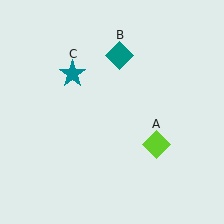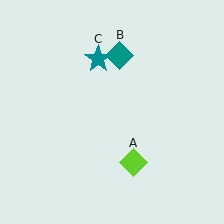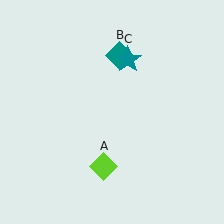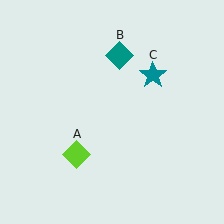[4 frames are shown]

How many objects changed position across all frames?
2 objects changed position: lime diamond (object A), teal star (object C).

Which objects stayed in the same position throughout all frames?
Teal diamond (object B) remained stationary.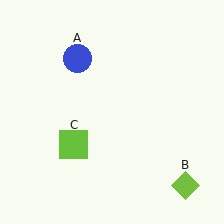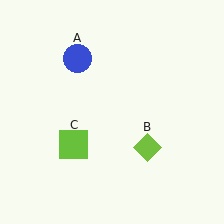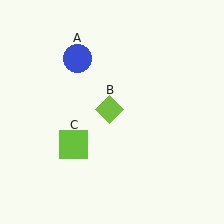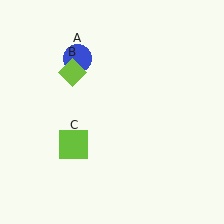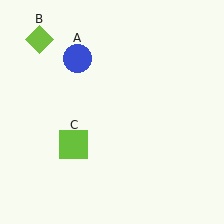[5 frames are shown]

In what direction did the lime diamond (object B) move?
The lime diamond (object B) moved up and to the left.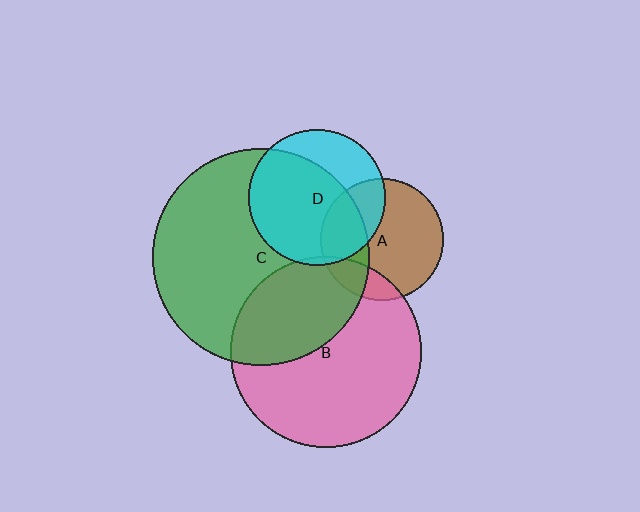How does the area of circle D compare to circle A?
Approximately 1.2 times.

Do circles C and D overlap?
Yes.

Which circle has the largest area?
Circle C (green).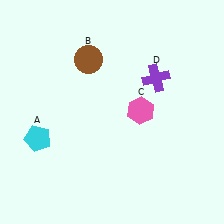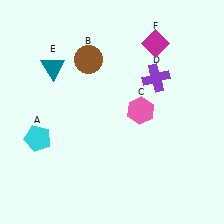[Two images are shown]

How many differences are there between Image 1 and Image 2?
There are 2 differences between the two images.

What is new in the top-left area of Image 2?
A teal triangle (E) was added in the top-left area of Image 2.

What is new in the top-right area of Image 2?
A magenta diamond (F) was added in the top-right area of Image 2.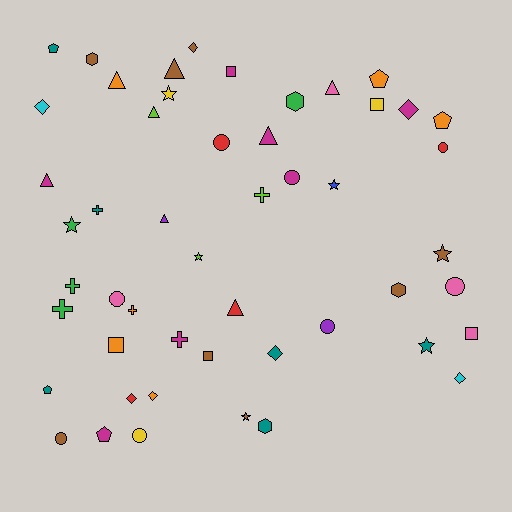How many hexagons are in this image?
There are 4 hexagons.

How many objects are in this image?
There are 50 objects.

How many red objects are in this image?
There are 4 red objects.